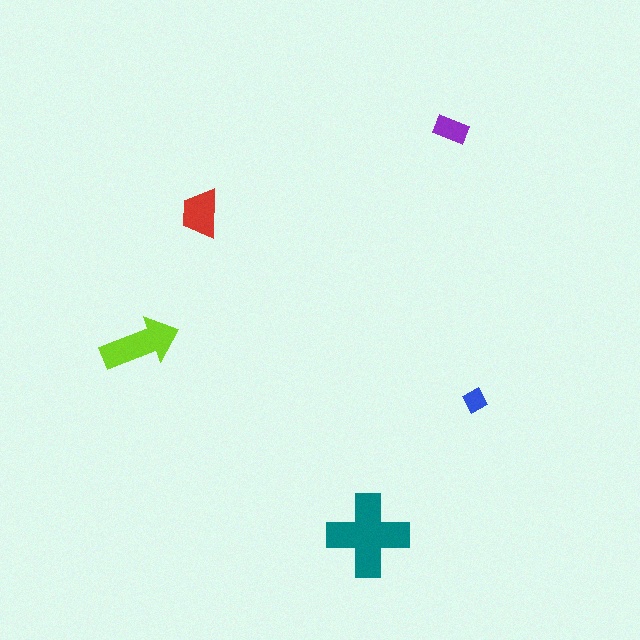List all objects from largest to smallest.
The teal cross, the lime arrow, the red trapezoid, the purple rectangle, the blue diamond.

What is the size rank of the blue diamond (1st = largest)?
5th.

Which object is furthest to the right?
The blue diamond is rightmost.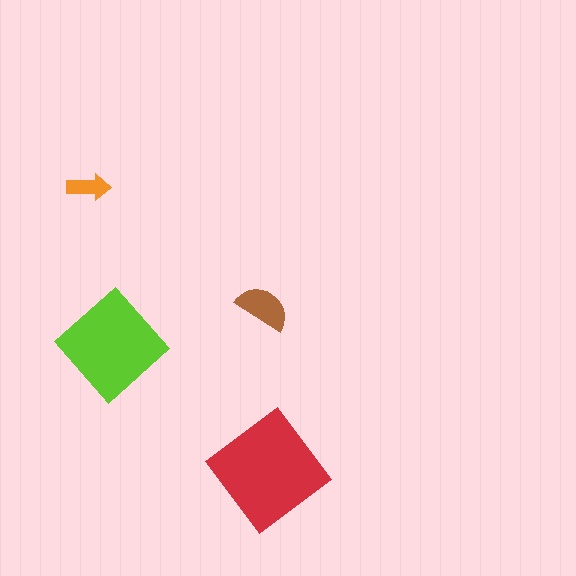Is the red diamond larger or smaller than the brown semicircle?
Larger.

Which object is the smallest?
The orange arrow.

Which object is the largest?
The red diamond.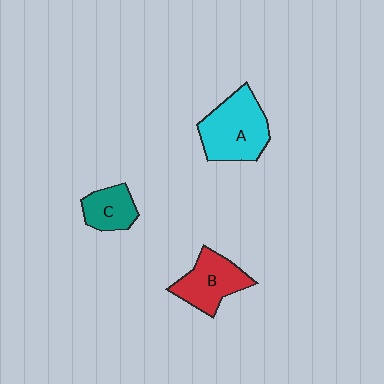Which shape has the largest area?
Shape A (cyan).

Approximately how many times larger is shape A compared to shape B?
Approximately 1.3 times.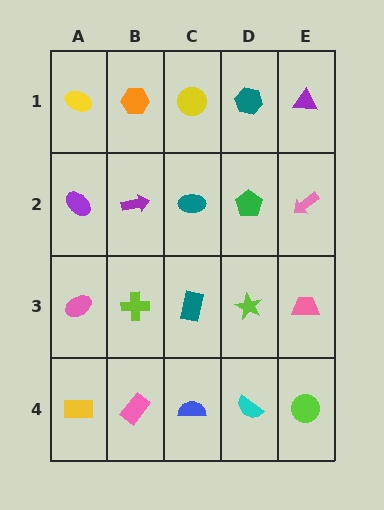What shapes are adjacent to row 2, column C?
A yellow circle (row 1, column C), a teal rectangle (row 3, column C), a purple arrow (row 2, column B), a green pentagon (row 2, column D).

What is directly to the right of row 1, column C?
A teal hexagon.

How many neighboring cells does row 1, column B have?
3.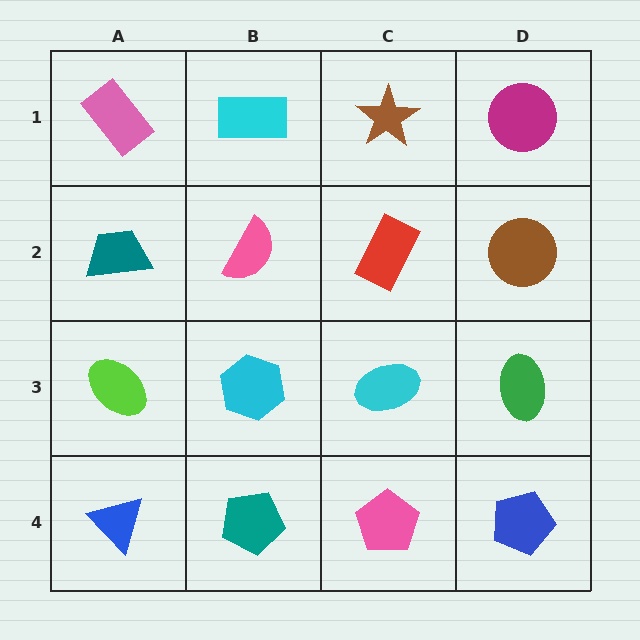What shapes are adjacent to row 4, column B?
A cyan hexagon (row 3, column B), a blue triangle (row 4, column A), a pink pentagon (row 4, column C).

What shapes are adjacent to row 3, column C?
A red rectangle (row 2, column C), a pink pentagon (row 4, column C), a cyan hexagon (row 3, column B), a green ellipse (row 3, column D).